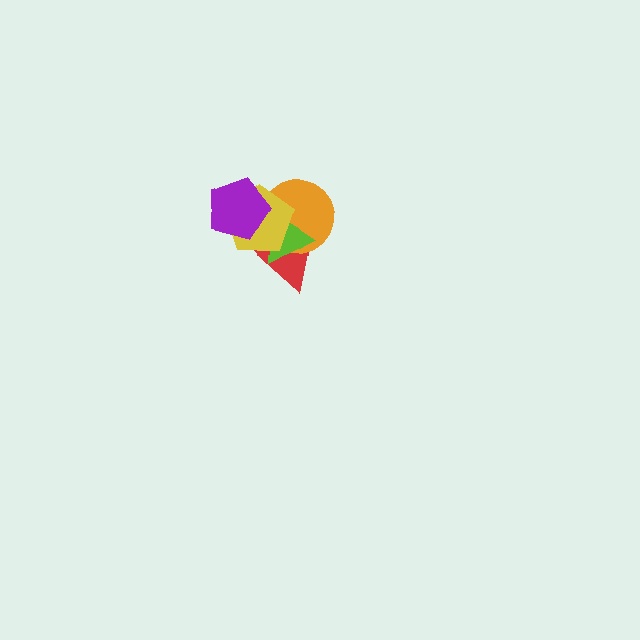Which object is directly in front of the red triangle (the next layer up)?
The orange circle is directly in front of the red triangle.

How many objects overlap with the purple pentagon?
4 objects overlap with the purple pentagon.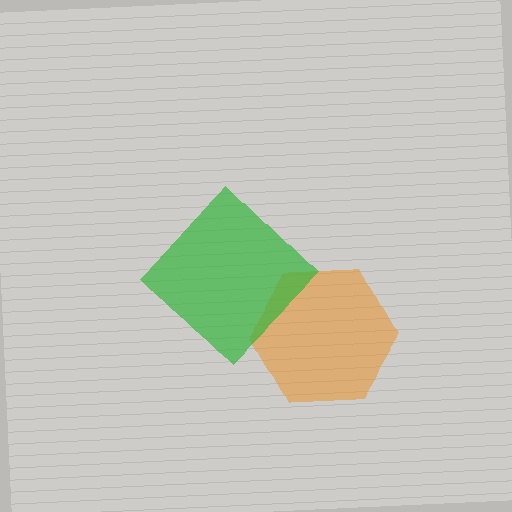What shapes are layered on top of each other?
The layered shapes are: an orange hexagon, a green diamond.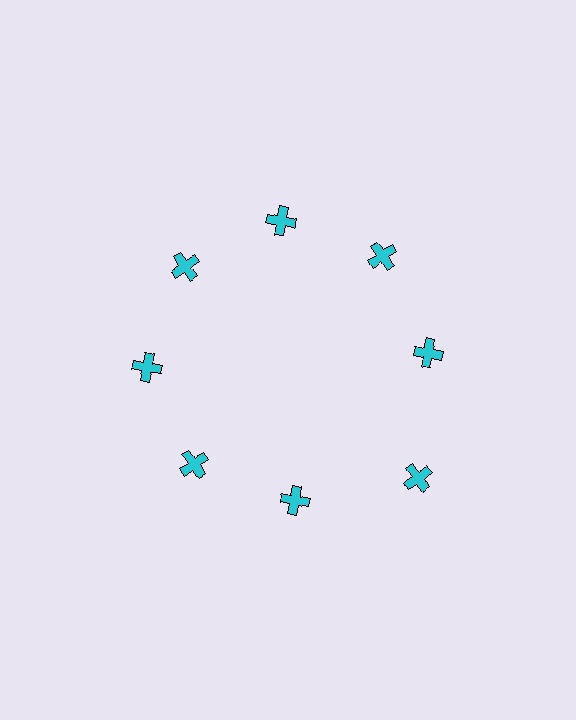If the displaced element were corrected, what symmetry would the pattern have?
It would have 8-fold rotational symmetry — the pattern would map onto itself every 45 degrees.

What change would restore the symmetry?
The symmetry would be restored by moving it inward, back onto the ring so that all 8 crosses sit at equal angles and equal distance from the center.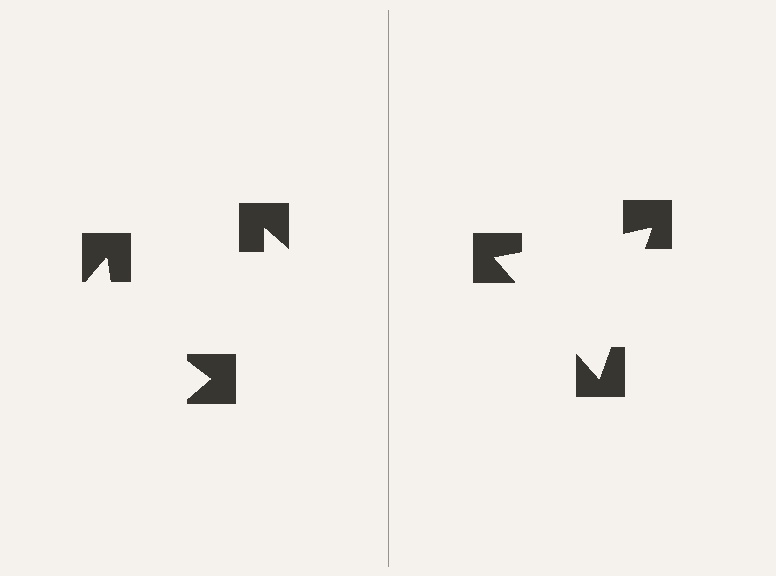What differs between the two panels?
The notched squares are positioned identically on both sides; only the wedge orientations differ. On the right they align to a triangle; on the left they are misaligned.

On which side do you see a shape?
An illusory triangle appears on the right side. On the left side the wedge cuts are rotated, so no coherent shape forms.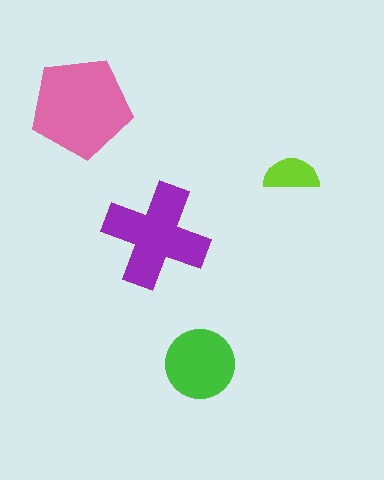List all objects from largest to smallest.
The pink pentagon, the purple cross, the green circle, the lime semicircle.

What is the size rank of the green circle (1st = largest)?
3rd.